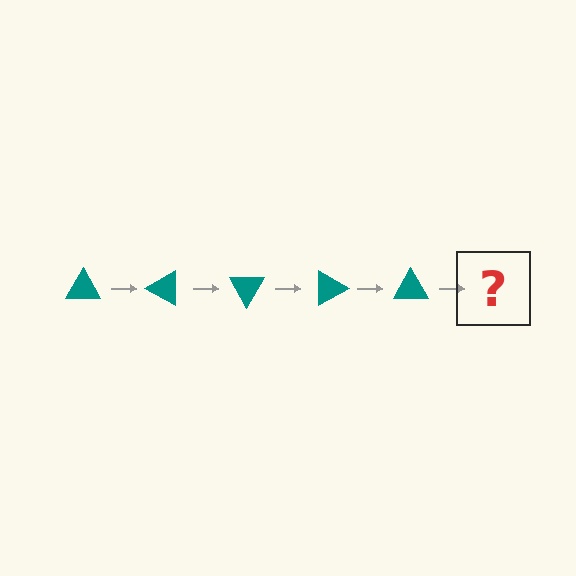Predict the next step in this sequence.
The next step is a teal triangle rotated 150 degrees.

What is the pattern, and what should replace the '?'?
The pattern is that the triangle rotates 30 degrees each step. The '?' should be a teal triangle rotated 150 degrees.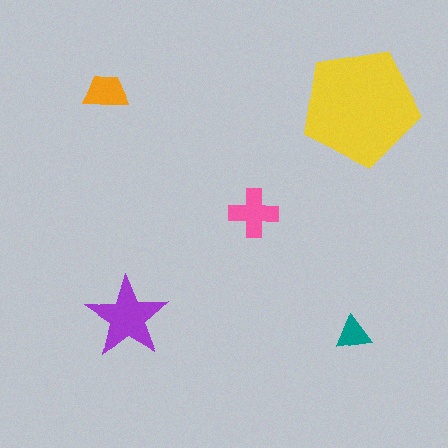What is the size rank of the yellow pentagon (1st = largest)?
1st.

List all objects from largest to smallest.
The yellow pentagon, the purple star, the pink cross, the orange trapezoid, the teal triangle.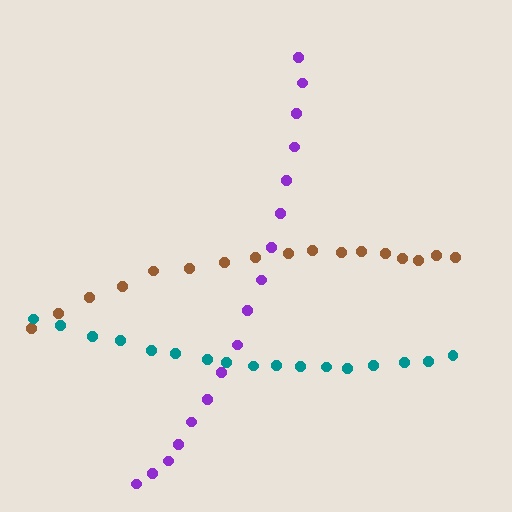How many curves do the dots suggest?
There are 3 distinct paths.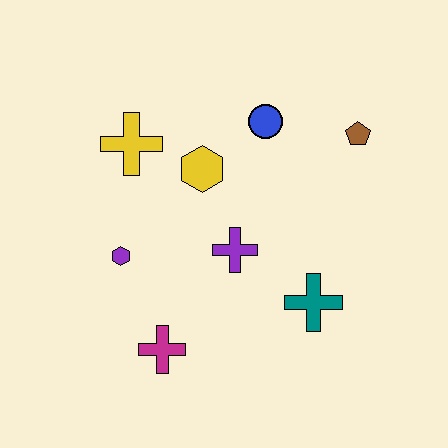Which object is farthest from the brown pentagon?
The magenta cross is farthest from the brown pentagon.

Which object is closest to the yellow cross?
The yellow hexagon is closest to the yellow cross.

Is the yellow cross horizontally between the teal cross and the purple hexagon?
Yes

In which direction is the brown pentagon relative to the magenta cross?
The brown pentagon is above the magenta cross.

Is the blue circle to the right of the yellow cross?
Yes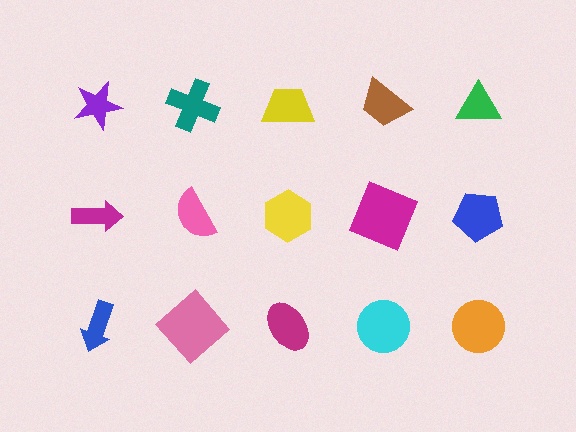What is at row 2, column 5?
A blue pentagon.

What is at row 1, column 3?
A yellow trapezoid.